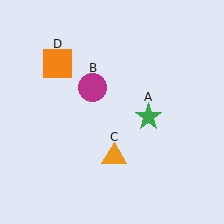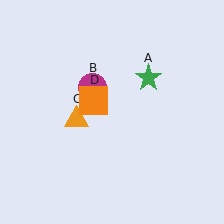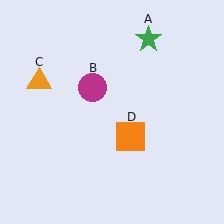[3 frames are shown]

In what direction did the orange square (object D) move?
The orange square (object D) moved down and to the right.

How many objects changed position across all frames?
3 objects changed position: green star (object A), orange triangle (object C), orange square (object D).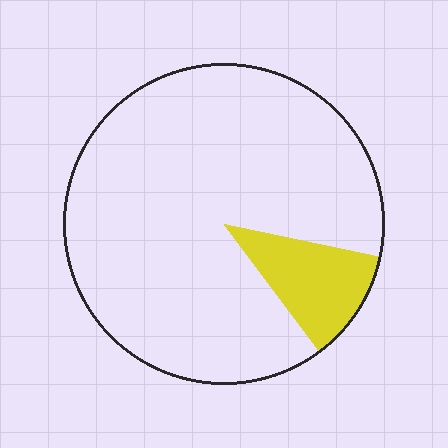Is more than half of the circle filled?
No.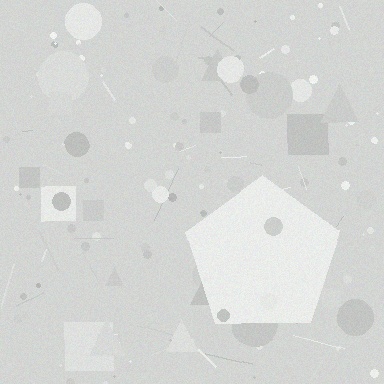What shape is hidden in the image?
A pentagon is hidden in the image.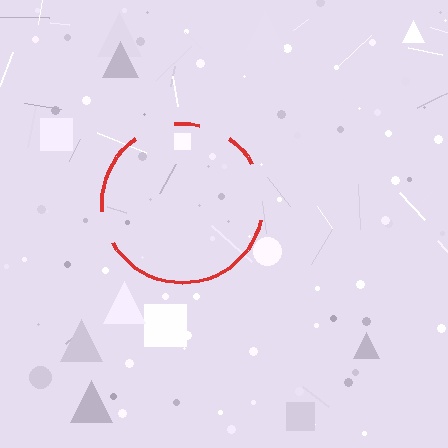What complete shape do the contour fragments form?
The contour fragments form a circle.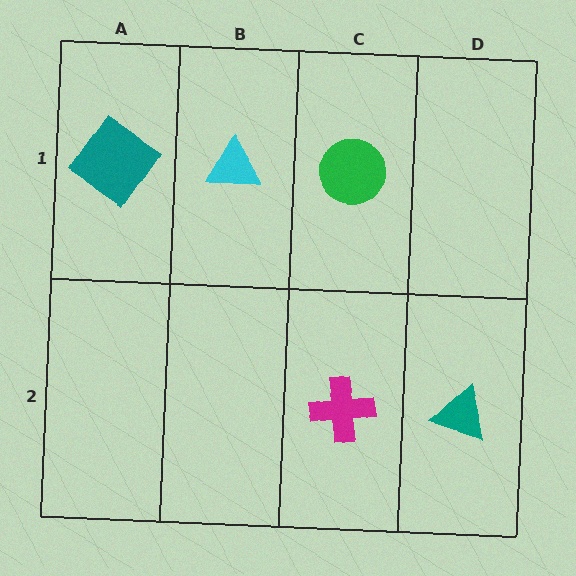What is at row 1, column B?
A cyan triangle.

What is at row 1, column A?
A teal diamond.